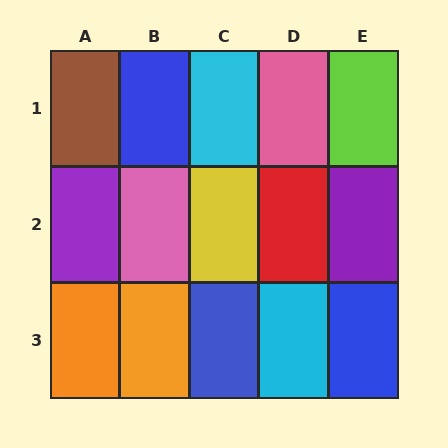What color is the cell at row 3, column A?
Orange.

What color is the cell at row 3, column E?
Blue.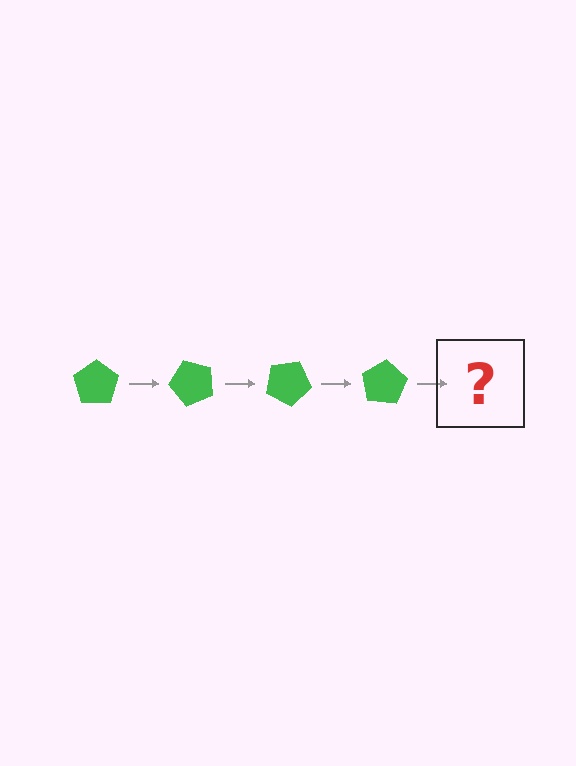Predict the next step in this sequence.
The next step is a green pentagon rotated 200 degrees.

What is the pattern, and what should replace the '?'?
The pattern is that the pentagon rotates 50 degrees each step. The '?' should be a green pentagon rotated 200 degrees.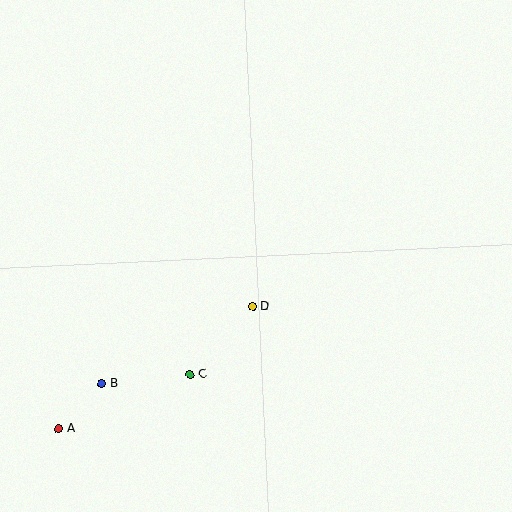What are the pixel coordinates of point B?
Point B is at (102, 383).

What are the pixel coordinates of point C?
Point C is at (190, 374).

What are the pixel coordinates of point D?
Point D is at (253, 307).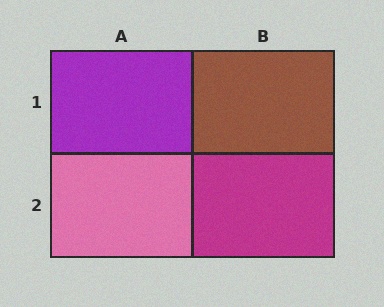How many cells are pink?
1 cell is pink.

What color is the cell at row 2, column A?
Pink.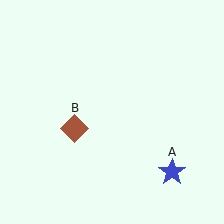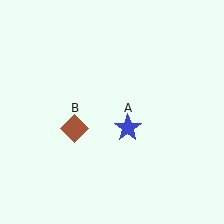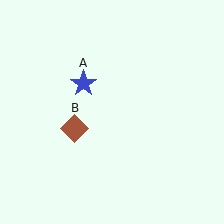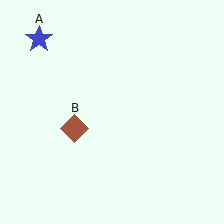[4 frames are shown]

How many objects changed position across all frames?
1 object changed position: blue star (object A).